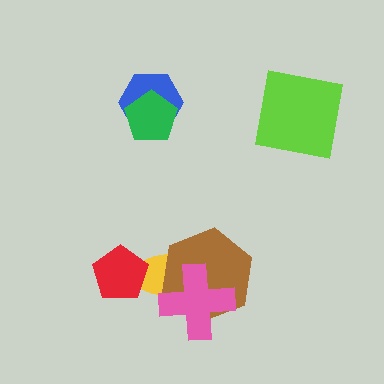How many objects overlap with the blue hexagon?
1 object overlaps with the blue hexagon.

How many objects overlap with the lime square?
0 objects overlap with the lime square.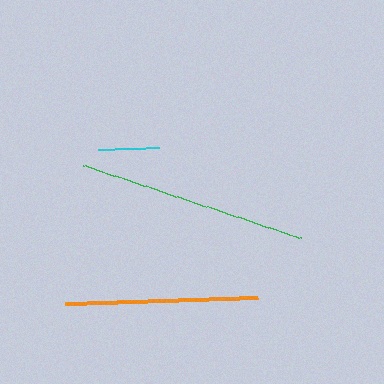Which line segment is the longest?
The green line is the longest at approximately 230 pixels.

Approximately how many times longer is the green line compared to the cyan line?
The green line is approximately 3.8 times the length of the cyan line.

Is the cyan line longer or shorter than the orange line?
The orange line is longer than the cyan line.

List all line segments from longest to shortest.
From longest to shortest: green, orange, cyan.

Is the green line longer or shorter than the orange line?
The green line is longer than the orange line.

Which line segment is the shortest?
The cyan line is the shortest at approximately 61 pixels.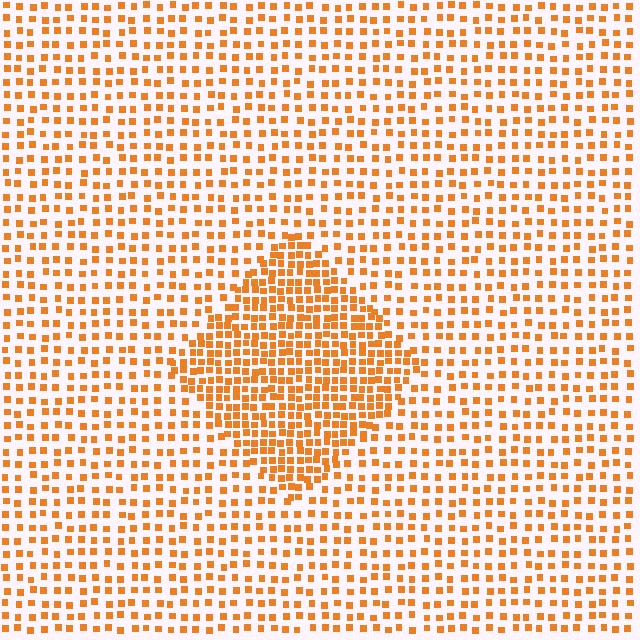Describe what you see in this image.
The image contains small orange elements arranged at two different densities. A diamond-shaped region is visible where the elements are more densely packed than the surrounding area.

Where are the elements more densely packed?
The elements are more densely packed inside the diamond boundary.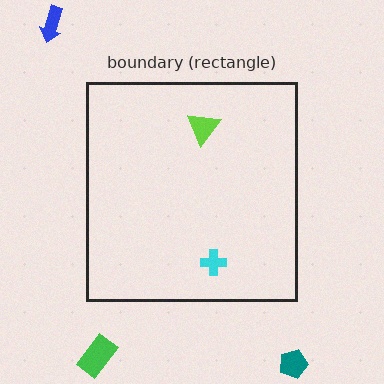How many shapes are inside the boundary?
2 inside, 3 outside.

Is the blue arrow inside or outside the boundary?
Outside.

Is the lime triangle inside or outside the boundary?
Inside.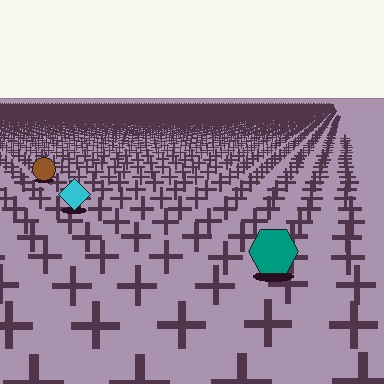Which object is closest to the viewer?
The teal hexagon is closest. The texture marks near it are larger and more spread out.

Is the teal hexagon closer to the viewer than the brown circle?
Yes. The teal hexagon is closer — you can tell from the texture gradient: the ground texture is coarser near it.